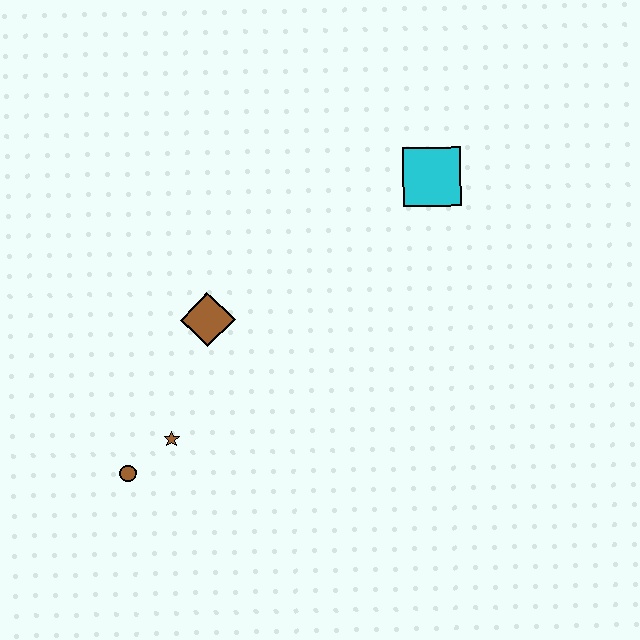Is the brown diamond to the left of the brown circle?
No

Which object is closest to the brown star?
The brown circle is closest to the brown star.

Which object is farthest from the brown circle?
The cyan square is farthest from the brown circle.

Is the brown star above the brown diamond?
No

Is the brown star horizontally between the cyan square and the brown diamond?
No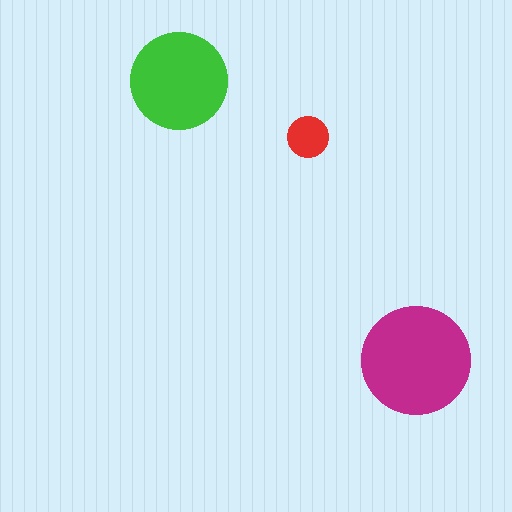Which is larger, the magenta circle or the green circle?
The magenta one.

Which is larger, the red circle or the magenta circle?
The magenta one.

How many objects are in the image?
There are 3 objects in the image.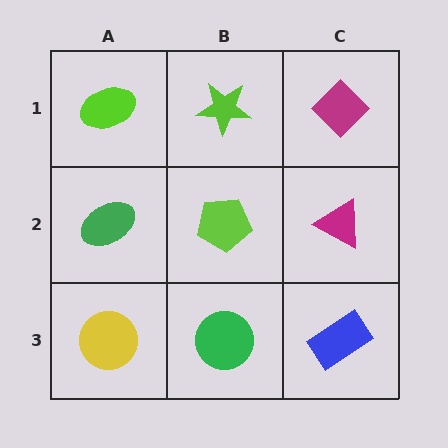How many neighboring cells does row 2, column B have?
4.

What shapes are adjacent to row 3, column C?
A magenta triangle (row 2, column C), a green circle (row 3, column B).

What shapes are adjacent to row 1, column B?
A lime pentagon (row 2, column B), a lime ellipse (row 1, column A), a magenta diamond (row 1, column C).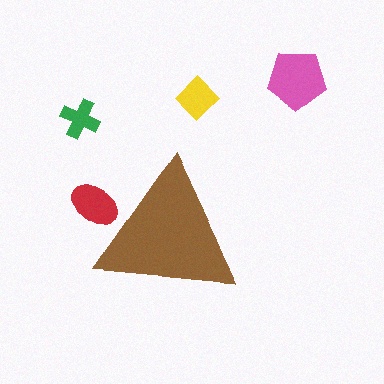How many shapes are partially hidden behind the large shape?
1 shape is partially hidden.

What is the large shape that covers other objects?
A brown triangle.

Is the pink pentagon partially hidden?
No, the pink pentagon is fully visible.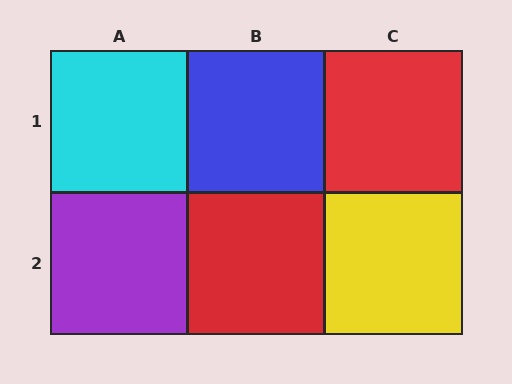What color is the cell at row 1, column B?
Blue.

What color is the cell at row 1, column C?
Red.